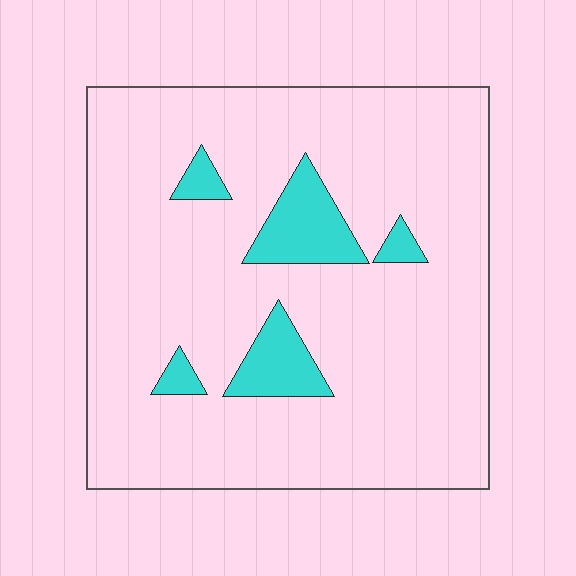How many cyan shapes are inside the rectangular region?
5.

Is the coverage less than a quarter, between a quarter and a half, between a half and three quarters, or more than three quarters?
Less than a quarter.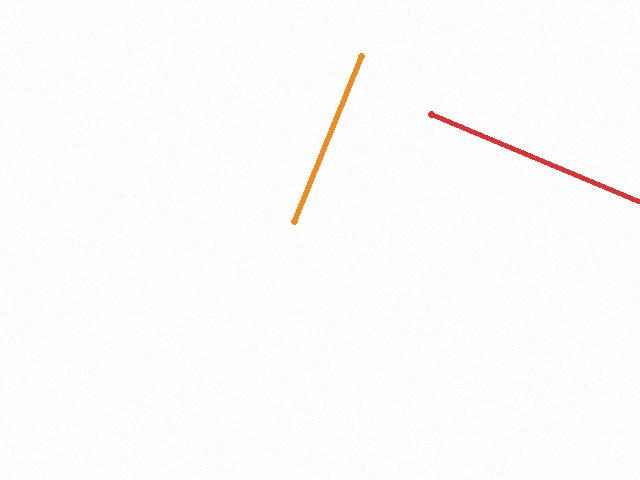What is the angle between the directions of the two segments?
Approximately 89 degrees.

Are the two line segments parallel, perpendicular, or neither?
Perpendicular — they meet at approximately 89°.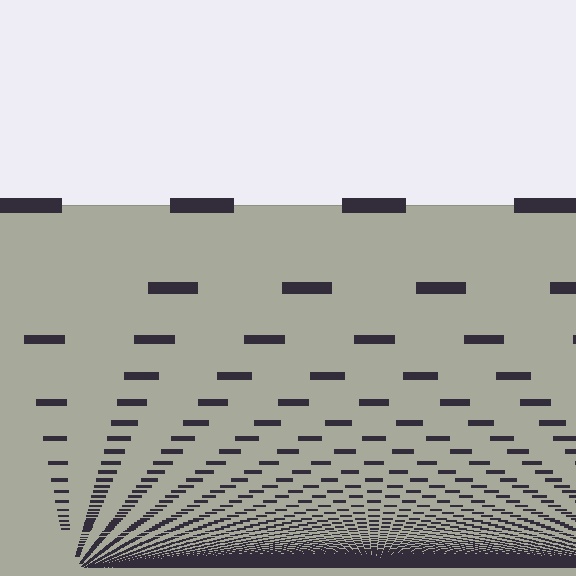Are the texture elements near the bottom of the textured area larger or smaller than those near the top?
Smaller. The gradient is inverted — elements near the bottom are smaller and denser.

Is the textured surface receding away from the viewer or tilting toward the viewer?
The surface appears to tilt toward the viewer. Texture elements get larger and sparser toward the top.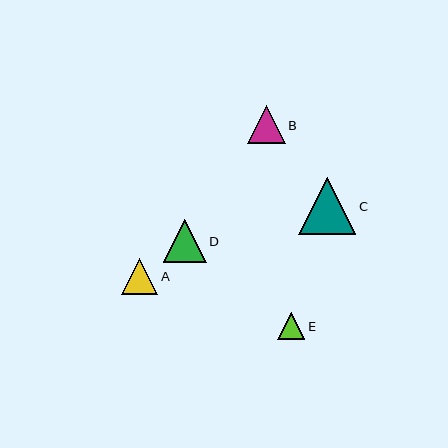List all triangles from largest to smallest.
From largest to smallest: C, D, B, A, E.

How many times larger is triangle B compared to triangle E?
Triangle B is approximately 1.4 times the size of triangle E.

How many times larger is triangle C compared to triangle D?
Triangle C is approximately 1.3 times the size of triangle D.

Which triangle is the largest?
Triangle C is the largest with a size of approximately 57 pixels.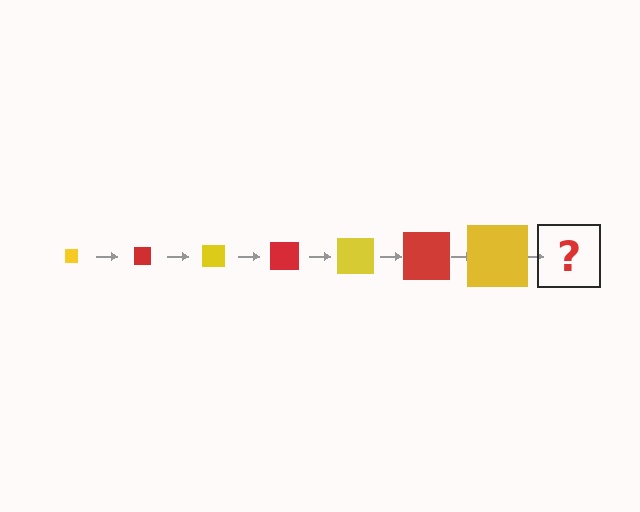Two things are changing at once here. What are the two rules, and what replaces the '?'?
The two rules are that the square grows larger each step and the color cycles through yellow and red. The '?' should be a red square, larger than the previous one.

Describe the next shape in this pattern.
It should be a red square, larger than the previous one.